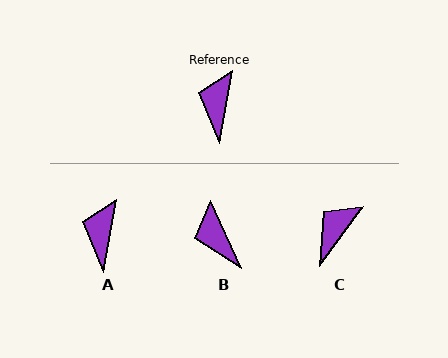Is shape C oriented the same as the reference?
No, it is off by about 26 degrees.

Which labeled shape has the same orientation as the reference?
A.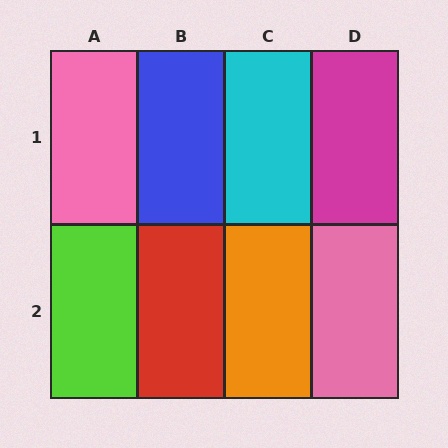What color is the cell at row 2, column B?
Red.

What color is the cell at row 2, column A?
Lime.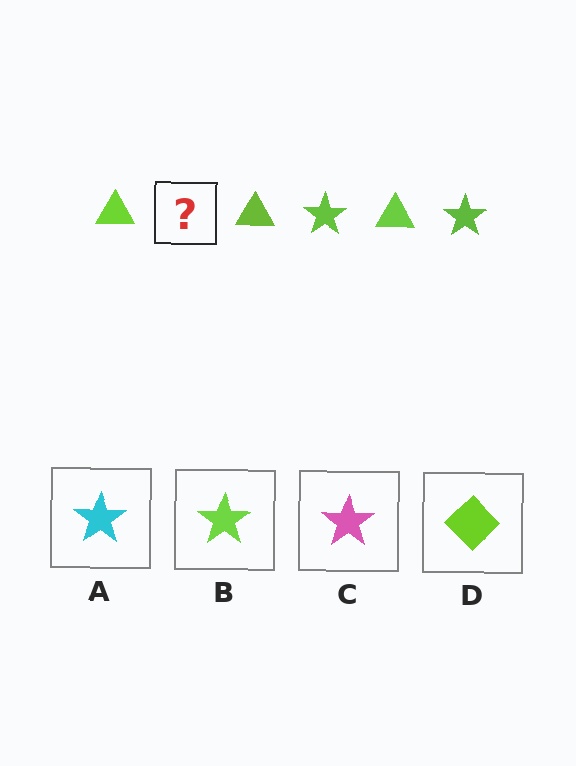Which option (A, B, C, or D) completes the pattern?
B.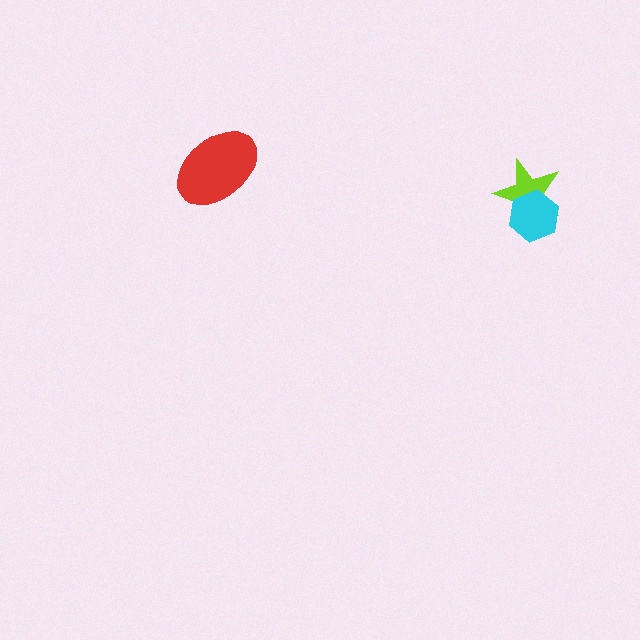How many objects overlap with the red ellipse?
0 objects overlap with the red ellipse.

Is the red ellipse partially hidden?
No, no other shape covers it.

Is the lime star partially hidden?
Yes, it is partially covered by another shape.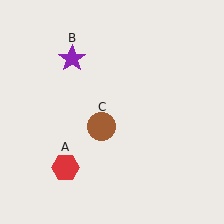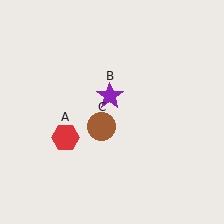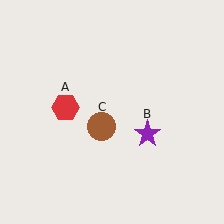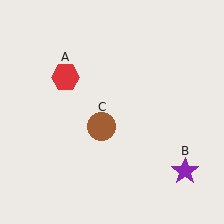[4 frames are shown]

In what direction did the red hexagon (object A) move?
The red hexagon (object A) moved up.